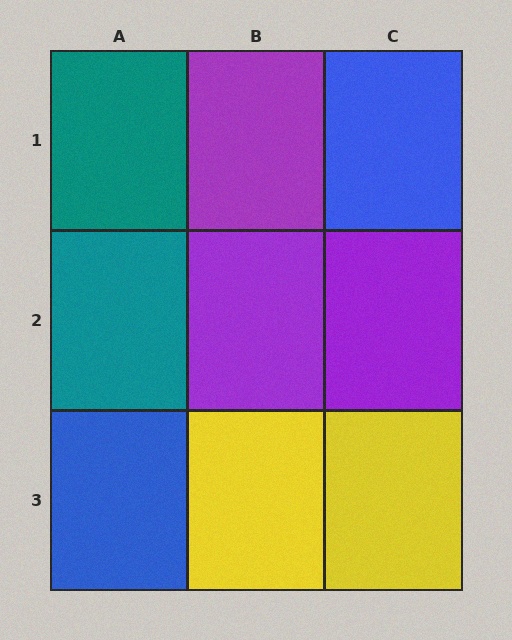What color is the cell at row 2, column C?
Purple.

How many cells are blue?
2 cells are blue.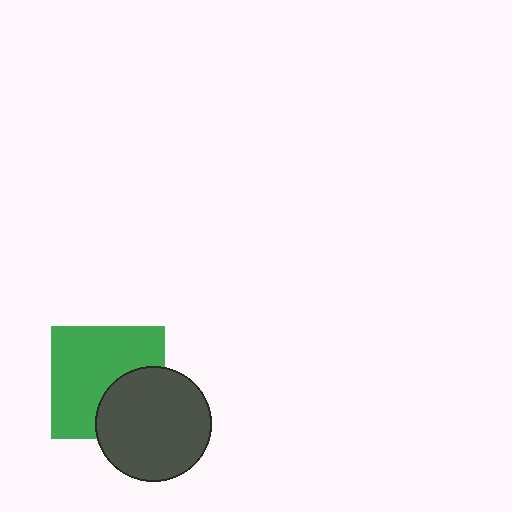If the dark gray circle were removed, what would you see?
You would see the complete green square.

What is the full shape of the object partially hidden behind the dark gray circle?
The partially hidden object is a green square.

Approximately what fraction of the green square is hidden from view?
Roughly 34% of the green square is hidden behind the dark gray circle.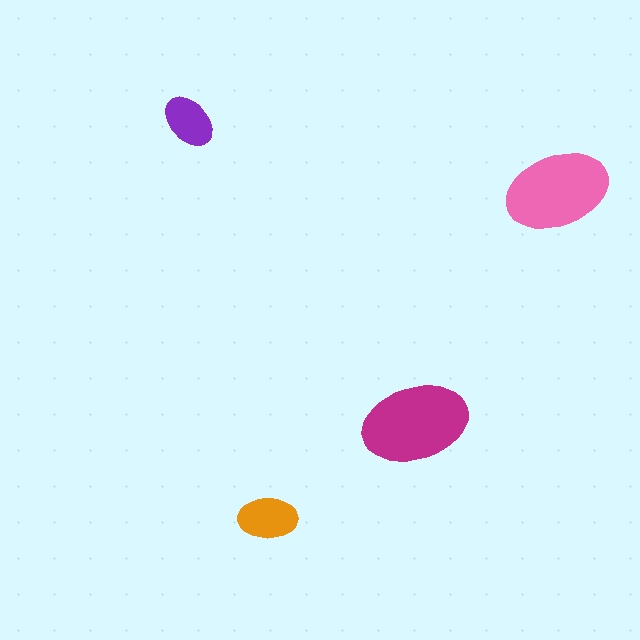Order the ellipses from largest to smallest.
the magenta one, the pink one, the orange one, the purple one.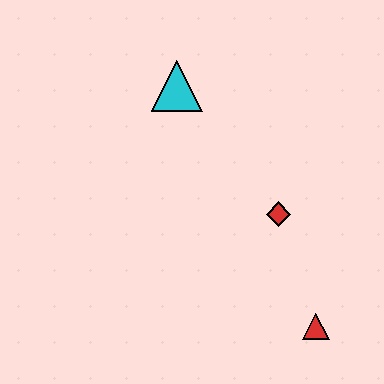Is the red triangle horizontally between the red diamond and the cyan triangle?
No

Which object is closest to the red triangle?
The red diamond is closest to the red triangle.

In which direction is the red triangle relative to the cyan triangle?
The red triangle is below the cyan triangle.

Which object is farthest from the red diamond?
The cyan triangle is farthest from the red diamond.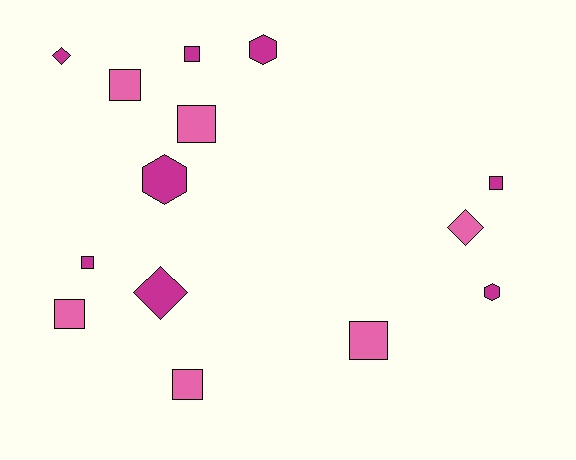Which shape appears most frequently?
Square, with 8 objects.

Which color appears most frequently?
Magenta, with 8 objects.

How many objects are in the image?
There are 14 objects.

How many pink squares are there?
There are 5 pink squares.